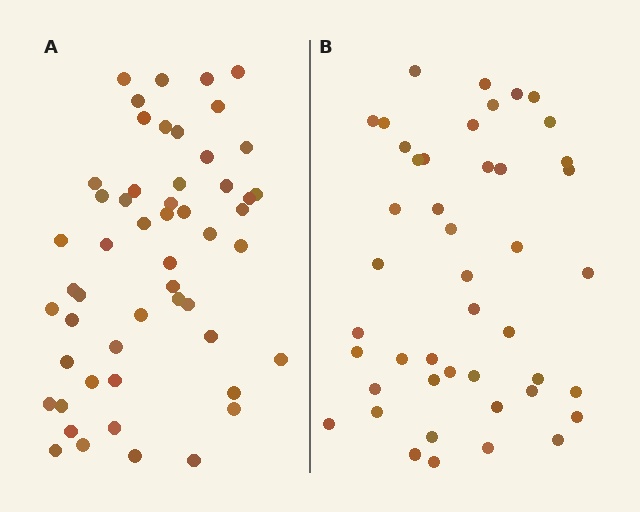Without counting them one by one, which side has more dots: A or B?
Region A (the left region) has more dots.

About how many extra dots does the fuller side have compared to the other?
Region A has roughly 8 or so more dots than region B.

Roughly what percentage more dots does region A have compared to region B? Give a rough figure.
About 20% more.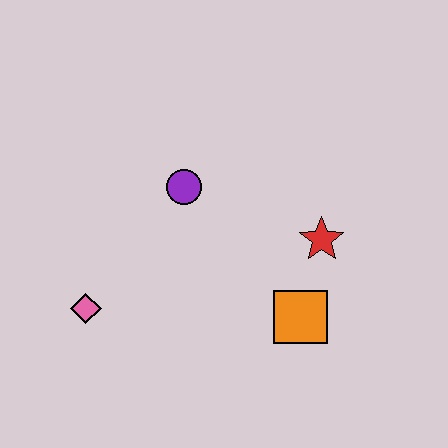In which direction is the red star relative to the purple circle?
The red star is to the right of the purple circle.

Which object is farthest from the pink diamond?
The red star is farthest from the pink diamond.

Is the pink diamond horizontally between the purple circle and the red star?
No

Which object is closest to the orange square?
The red star is closest to the orange square.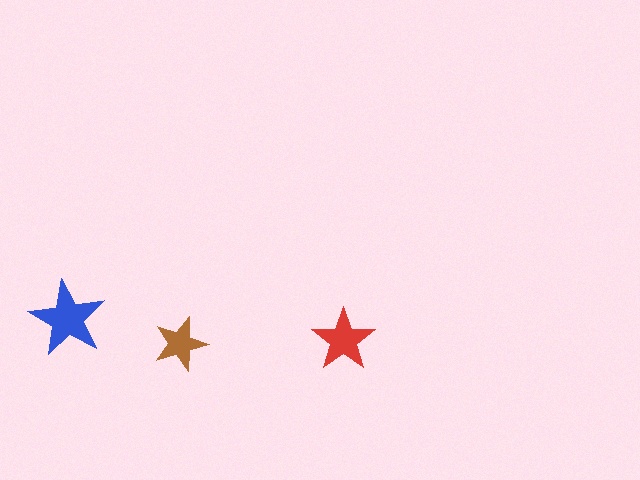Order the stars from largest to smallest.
the blue one, the red one, the brown one.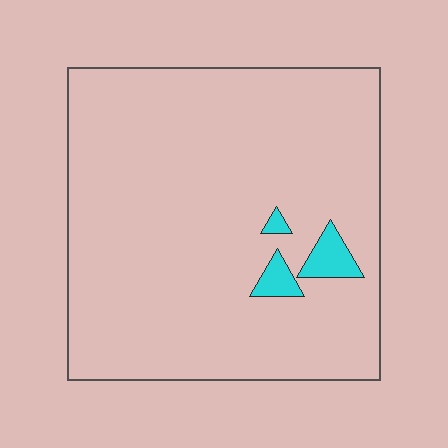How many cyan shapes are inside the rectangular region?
3.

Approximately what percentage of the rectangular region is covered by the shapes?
Approximately 5%.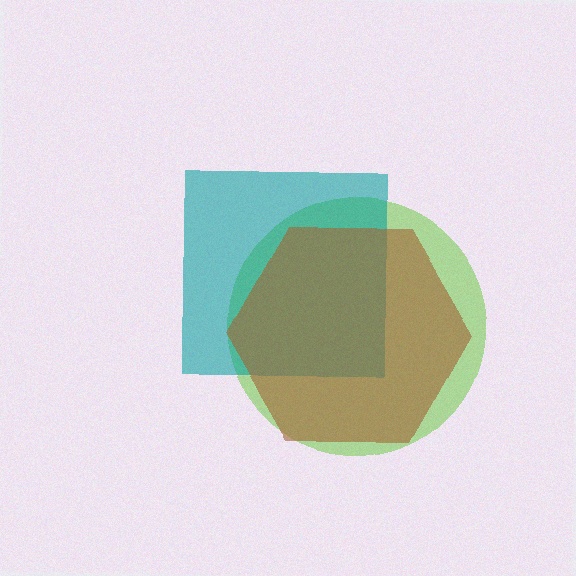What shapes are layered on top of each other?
The layered shapes are: a lime circle, a teal square, a brown hexagon.